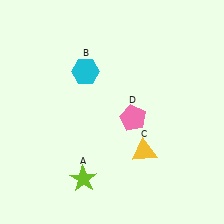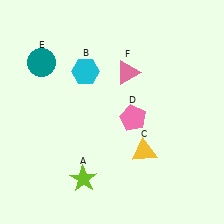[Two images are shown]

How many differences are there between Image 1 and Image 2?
There are 2 differences between the two images.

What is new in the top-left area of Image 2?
A teal circle (E) was added in the top-left area of Image 2.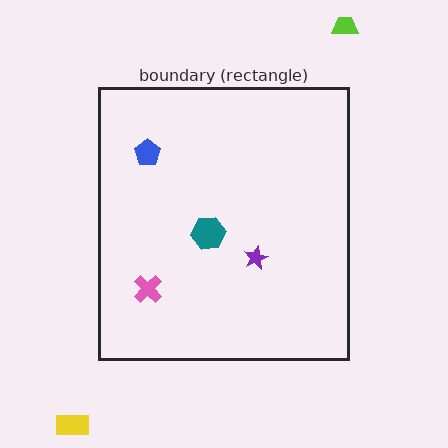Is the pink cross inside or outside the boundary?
Inside.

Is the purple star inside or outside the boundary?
Inside.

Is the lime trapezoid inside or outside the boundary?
Outside.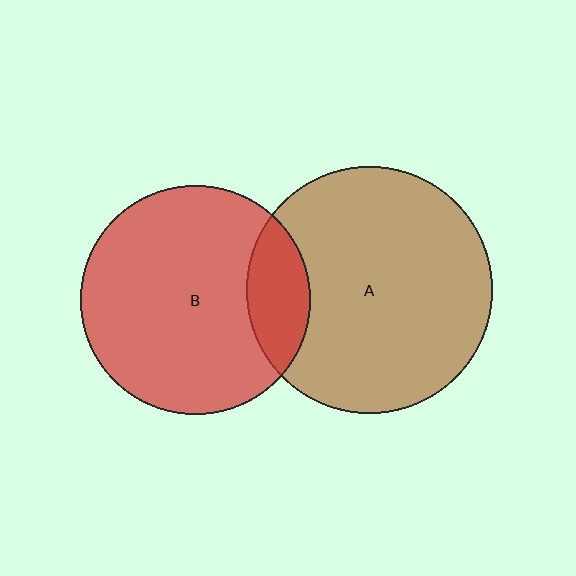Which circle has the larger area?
Circle A (brown).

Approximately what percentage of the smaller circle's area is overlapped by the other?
Approximately 15%.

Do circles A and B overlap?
Yes.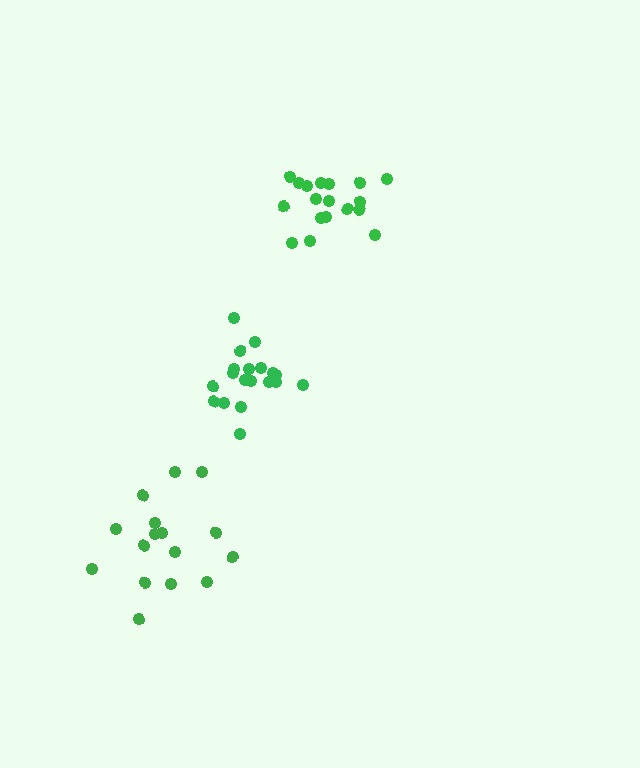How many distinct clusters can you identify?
There are 3 distinct clusters.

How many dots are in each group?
Group 1: 18 dots, Group 2: 19 dots, Group 3: 16 dots (53 total).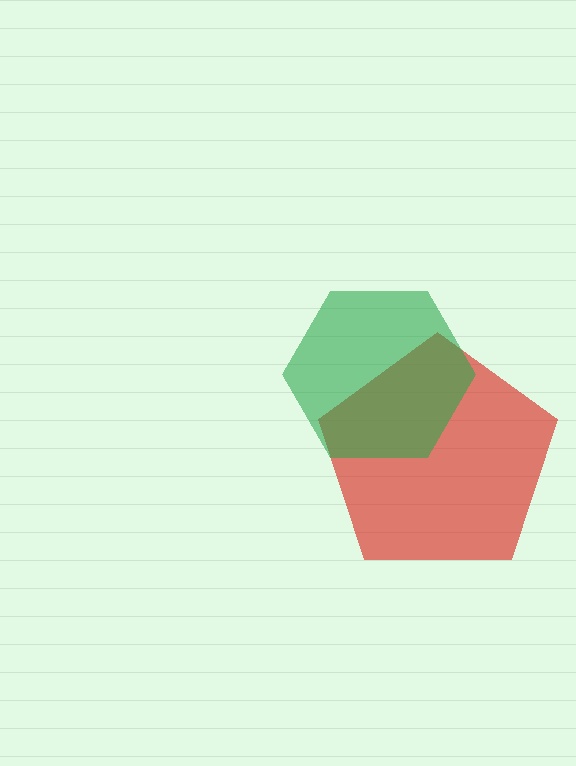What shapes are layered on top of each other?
The layered shapes are: a red pentagon, a green hexagon.